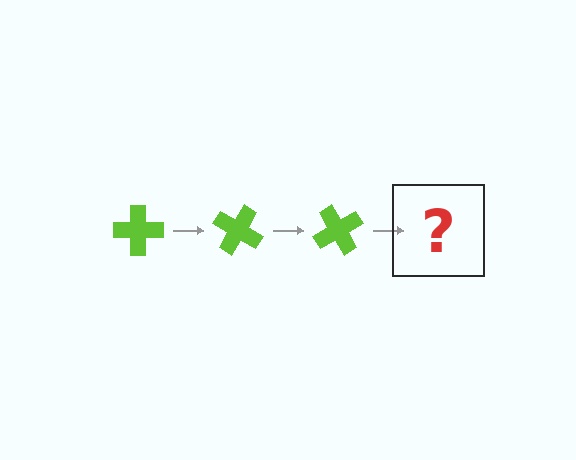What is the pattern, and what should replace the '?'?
The pattern is that the cross rotates 30 degrees each step. The '?' should be a lime cross rotated 90 degrees.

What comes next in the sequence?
The next element should be a lime cross rotated 90 degrees.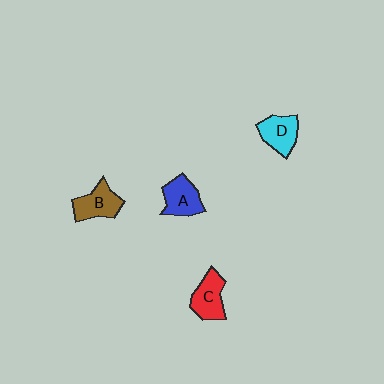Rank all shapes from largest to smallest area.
From largest to smallest: B (brown), C (red), A (blue), D (cyan).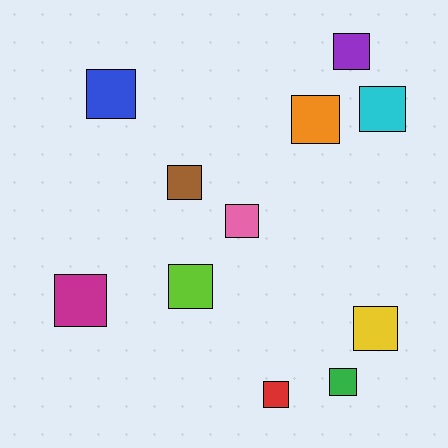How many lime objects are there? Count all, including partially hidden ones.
There is 1 lime object.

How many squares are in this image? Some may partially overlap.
There are 11 squares.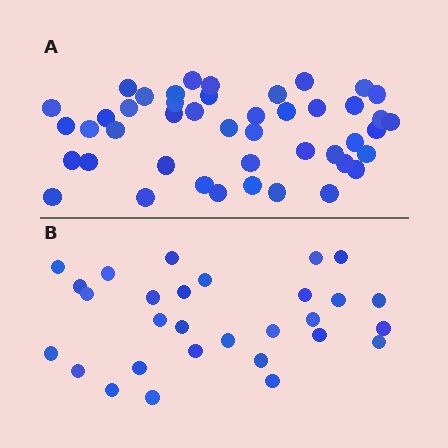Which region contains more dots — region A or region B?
Region A (the top region) has more dots.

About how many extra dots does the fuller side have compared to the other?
Region A has approximately 15 more dots than region B.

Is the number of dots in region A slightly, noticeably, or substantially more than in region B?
Region A has substantially more. The ratio is roughly 1.6 to 1.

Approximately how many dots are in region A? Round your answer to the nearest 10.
About 40 dots. (The exact count is 45, which rounds to 40.)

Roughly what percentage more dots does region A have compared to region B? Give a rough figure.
About 55% more.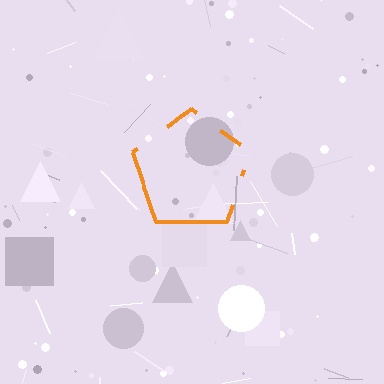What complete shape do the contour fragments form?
The contour fragments form a pentagon.